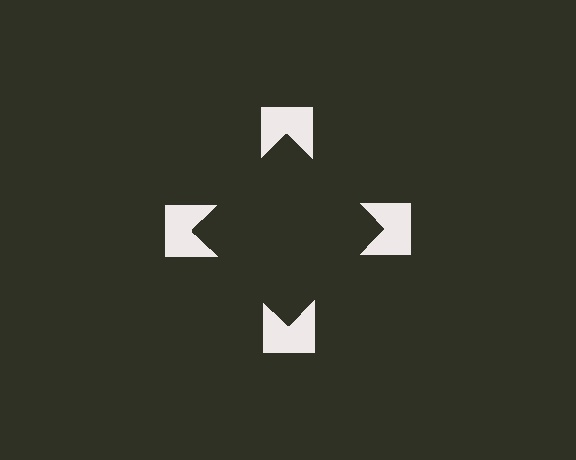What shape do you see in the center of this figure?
An illusory square — its edges are inferred from the aligned wedge cuts in the notched squares, not physically drawn.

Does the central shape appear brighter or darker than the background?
It typically appears slightly darker than the background, even though no actual brightness change is drawn.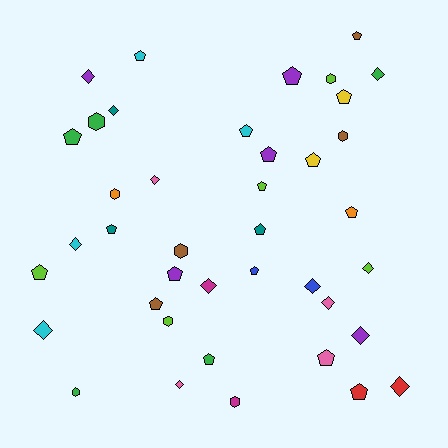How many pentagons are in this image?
There are 19 pentagons.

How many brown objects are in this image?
There are 4 brown objects.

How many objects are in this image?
There are 40 objects.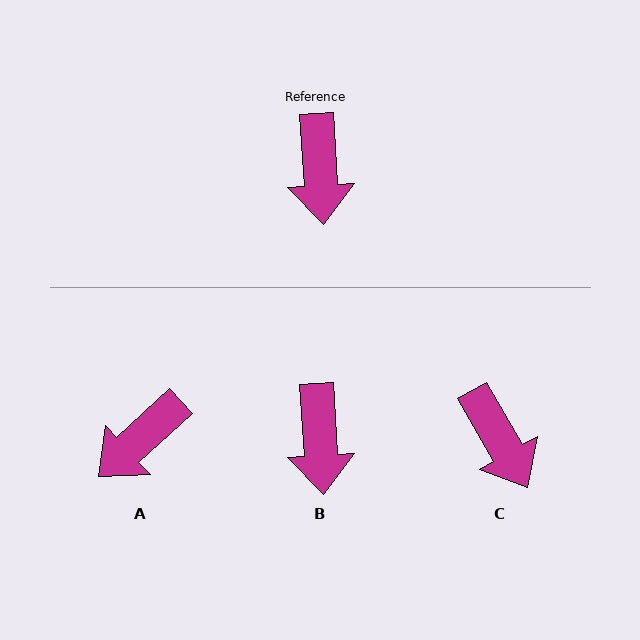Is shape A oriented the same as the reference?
No, it is off by about 51 degrees.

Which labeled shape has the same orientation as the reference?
B.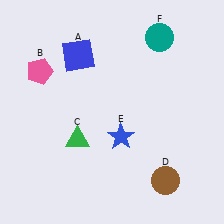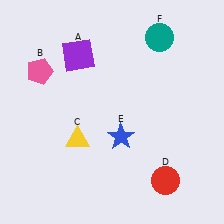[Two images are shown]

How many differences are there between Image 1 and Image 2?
There are 3 differences between the two images.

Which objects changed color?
A changed from blue to purple. C changed from green to yellow. D changed from brown to red.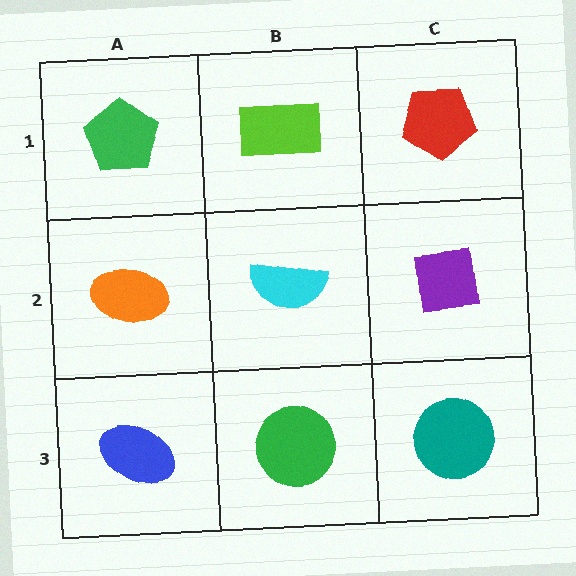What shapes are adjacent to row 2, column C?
A red pentagon (row 1, column C), a teal circle (row 3, column C), a cyan semicircle (row 2, column B).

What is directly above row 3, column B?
A cyan semicircle.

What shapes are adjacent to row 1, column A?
An orange ellipse (row 2, column A), a lime rectangle (row 1, column B).